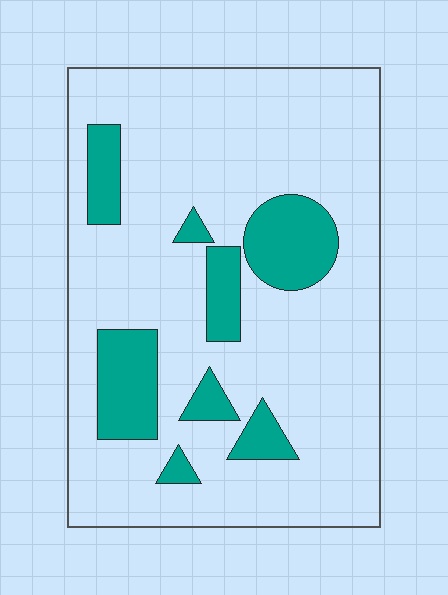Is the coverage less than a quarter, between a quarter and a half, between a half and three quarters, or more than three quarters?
Less than a quarter.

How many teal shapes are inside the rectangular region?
8.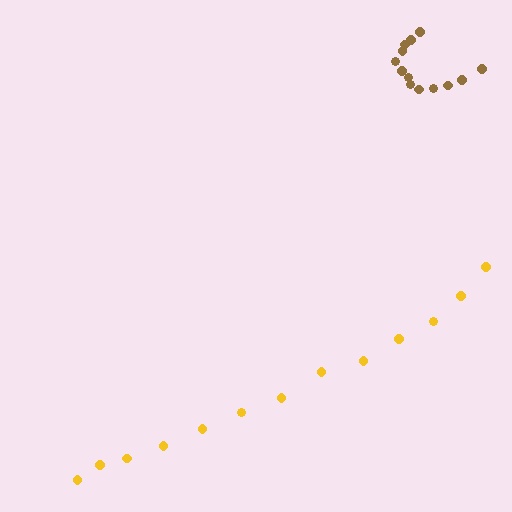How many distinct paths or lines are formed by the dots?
There are 2 distinct paths.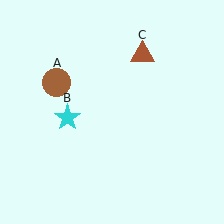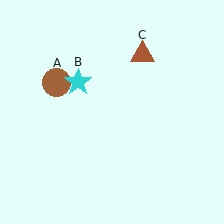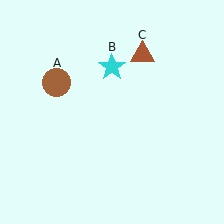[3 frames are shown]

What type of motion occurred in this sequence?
The cyan star (object B) rotated clockwise around the center of the scene.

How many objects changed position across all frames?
1 object changed position: cyan star (object B).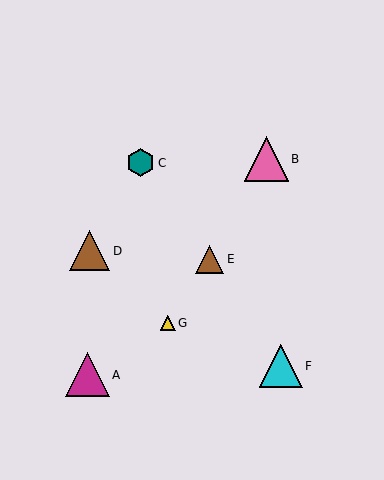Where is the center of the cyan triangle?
The center of the cyan triangle is at (281, 366).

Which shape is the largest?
The pink triangle (labeled B) is the largest.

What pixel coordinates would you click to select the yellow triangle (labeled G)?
Click at (168, 323) to select the yellow triangle G.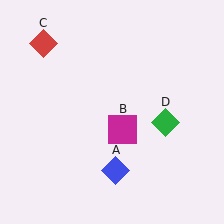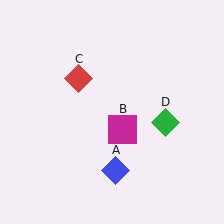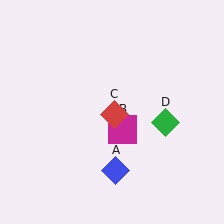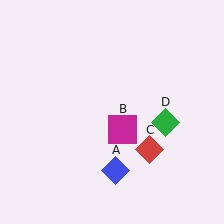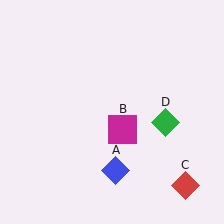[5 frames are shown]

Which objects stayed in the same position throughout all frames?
Blue diamond (object A) and magenta square (object B) and green diamond (object D) remained stationary.